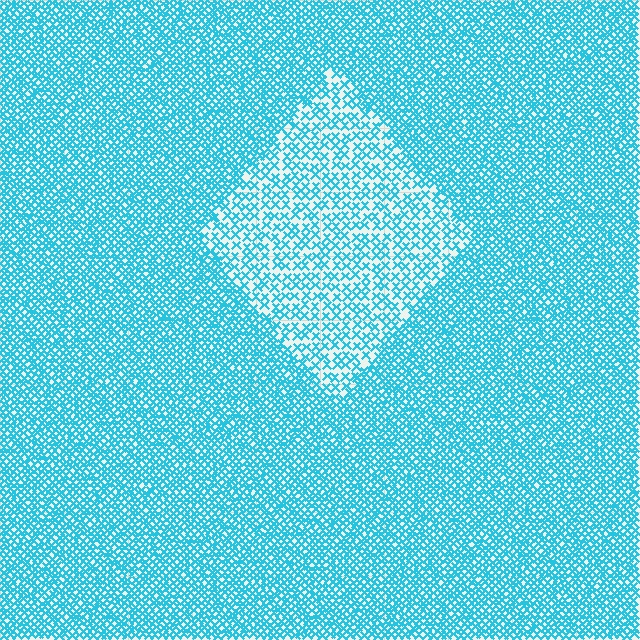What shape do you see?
I see a diamond.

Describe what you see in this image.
The image contains small cyan elements arranged at two different densities. A diamond-shaped region is visible where the elements are less densely packed than the surrounding area.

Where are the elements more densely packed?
The elements are more densely packed outside the diamond boundary.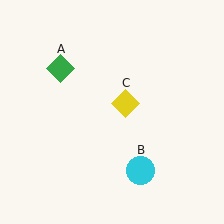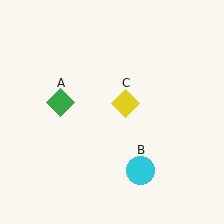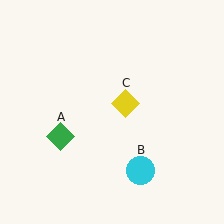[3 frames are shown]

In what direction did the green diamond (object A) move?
The green diamond (object A) moved down.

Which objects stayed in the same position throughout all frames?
Cyan circle (object B) and yellow diamond (object C) remained stationary.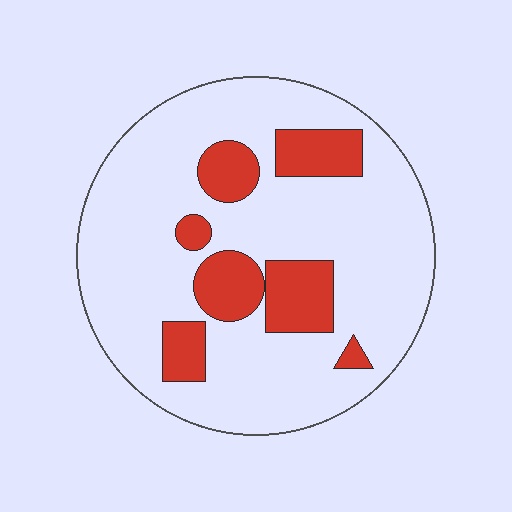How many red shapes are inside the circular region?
7.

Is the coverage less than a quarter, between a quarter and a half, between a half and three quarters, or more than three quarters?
Less than a quarter.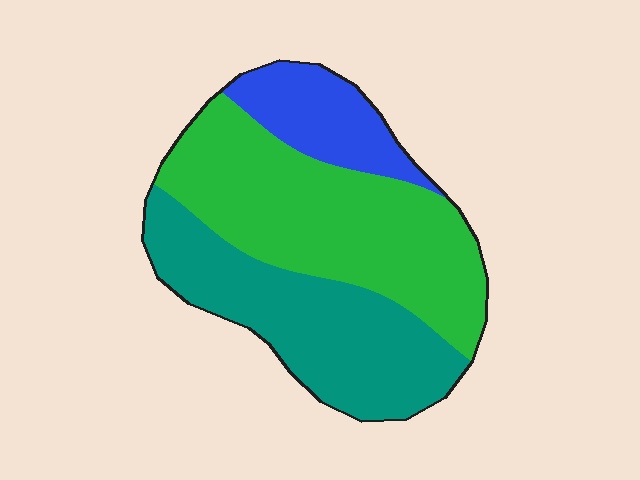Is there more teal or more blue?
Teal.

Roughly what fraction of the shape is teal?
Teal covers around 35% of the shape.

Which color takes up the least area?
Blue, at roughly 15%.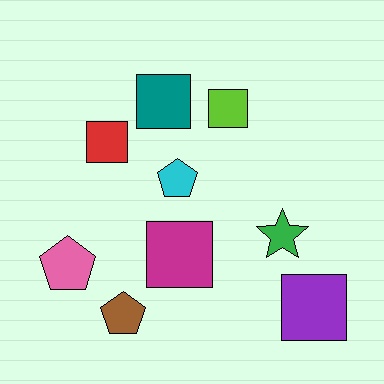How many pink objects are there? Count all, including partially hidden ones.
There is 1 pink object.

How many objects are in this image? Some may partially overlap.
There are 9 objects.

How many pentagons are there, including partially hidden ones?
There are 3 pentagons.